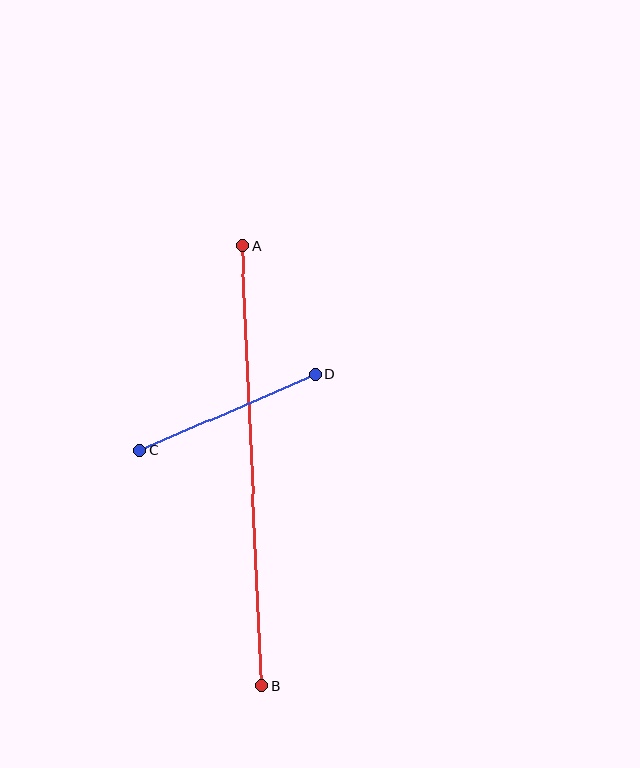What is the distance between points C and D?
The distance is approximately 192 pixels.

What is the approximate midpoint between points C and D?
The midpoint is at approximately (227, 412) pixels.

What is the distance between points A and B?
The distance is approximately 441 pixels.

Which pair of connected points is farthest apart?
Points A and B are farthest apart.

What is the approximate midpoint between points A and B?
The midpoint is at approximately (252, 465) pixels.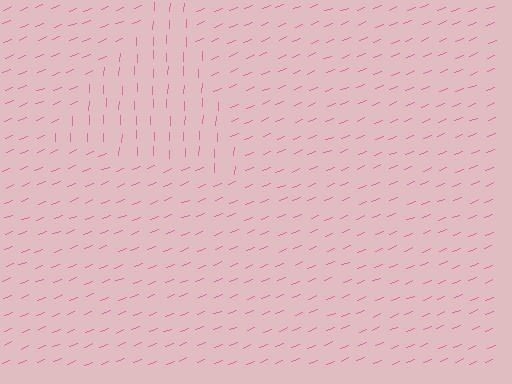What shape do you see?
I see a triangle.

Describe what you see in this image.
The image is filled with small pink line segments. A triangle region in the image has lines oriented differently from the surrounding lines, creating a visible texture boundary.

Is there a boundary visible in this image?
Yes, there is a texture boundary formed by a change in line orientation.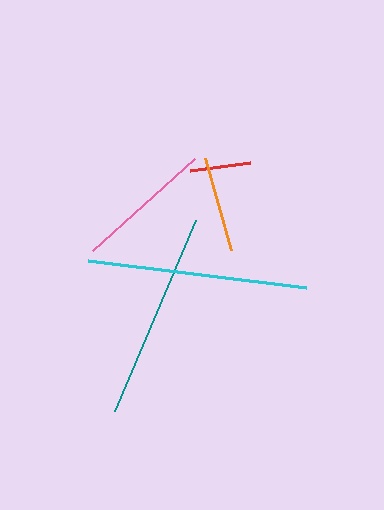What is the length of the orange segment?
The orange segment is approximately 96 pixels long.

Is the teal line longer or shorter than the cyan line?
The cyan line is longer than the teal line.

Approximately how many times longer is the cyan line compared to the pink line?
The cyan line is approximately 1.6 times the length of the pink line.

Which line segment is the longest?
The cyan line is the longest at approximately 219 pixels.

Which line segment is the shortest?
The red line is the shortest at approximately 61 pixels.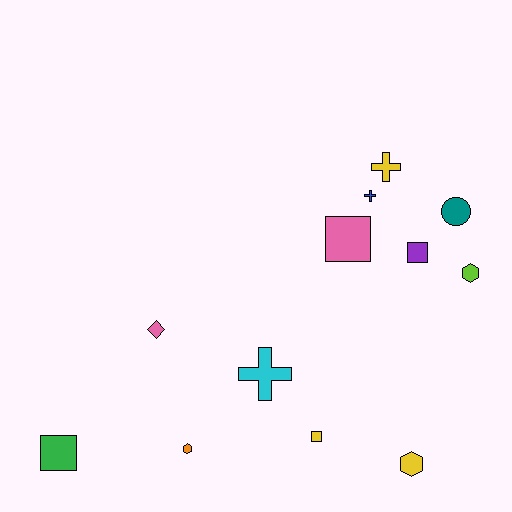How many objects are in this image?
There are 12 objects.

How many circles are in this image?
There is 1 circle.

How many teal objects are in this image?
There is 1 teal object.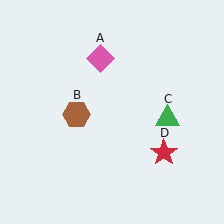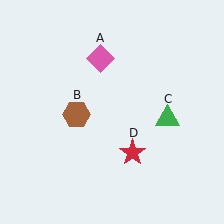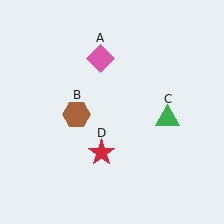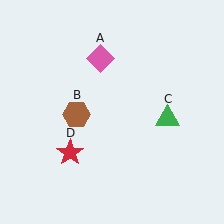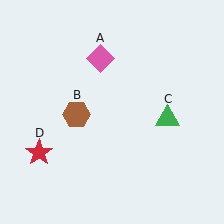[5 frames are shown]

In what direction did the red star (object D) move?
The red star (object D) moved left.